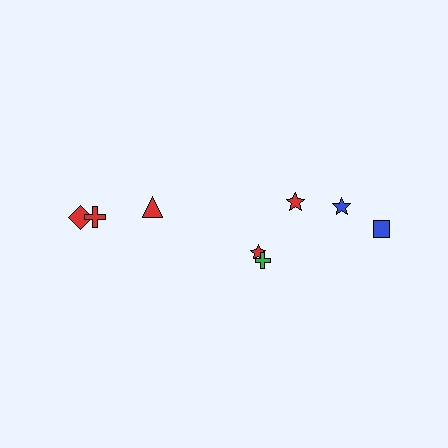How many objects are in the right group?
There are 5 objects.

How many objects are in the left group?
There are 3 objects.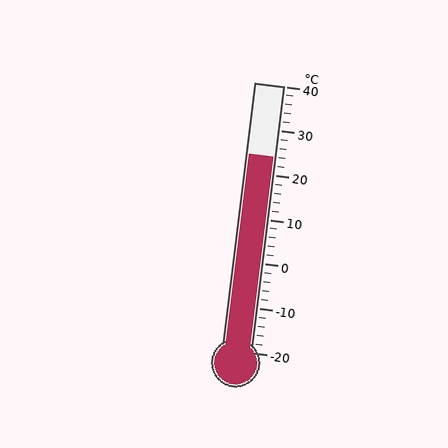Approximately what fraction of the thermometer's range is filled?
The thermometer is filled to approximately 75% of its range.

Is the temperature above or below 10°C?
The temperature is above 10°C.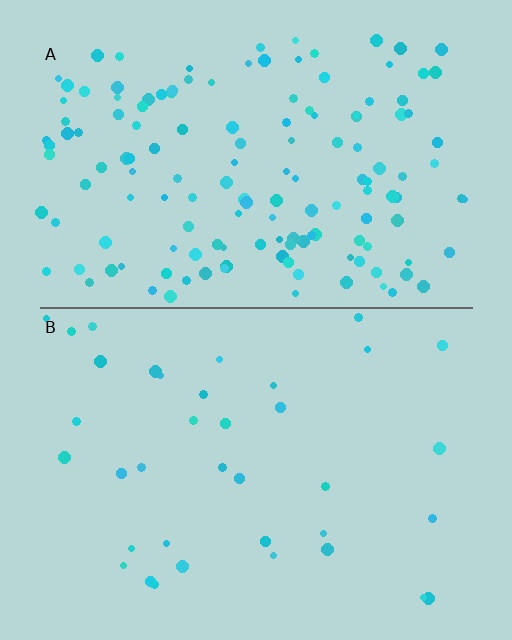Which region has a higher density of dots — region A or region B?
A (the top).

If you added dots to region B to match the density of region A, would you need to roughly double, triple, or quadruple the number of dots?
Approximately quadruple.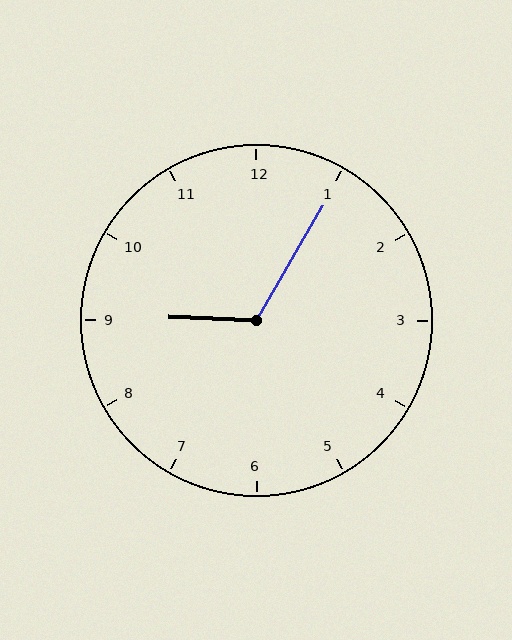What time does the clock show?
9:05.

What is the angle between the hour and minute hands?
Approximately 118 degrees.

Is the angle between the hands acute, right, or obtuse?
It is obtuse.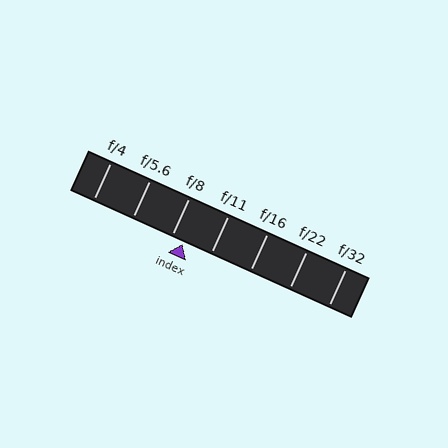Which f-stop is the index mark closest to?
The index mark is closest to f/8.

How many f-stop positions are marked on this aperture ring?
There are 7 f-stop positions marked.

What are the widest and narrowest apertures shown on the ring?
The widest aperture shown is f/4 and the narrowest is f/32.